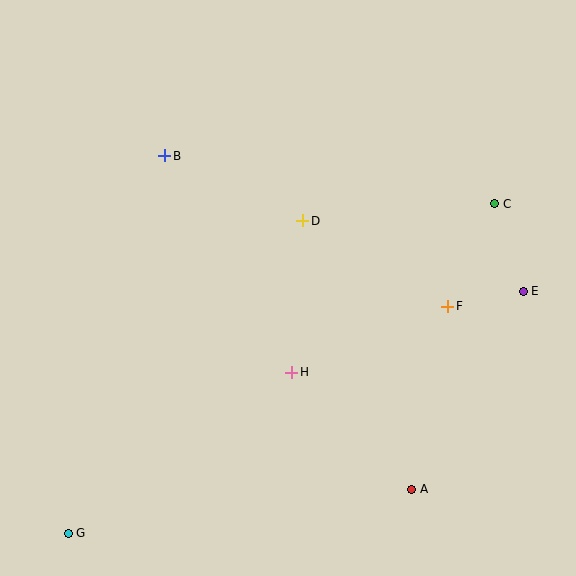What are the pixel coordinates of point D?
Point D is at (303, 221).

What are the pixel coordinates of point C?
Point C is at (495, 204).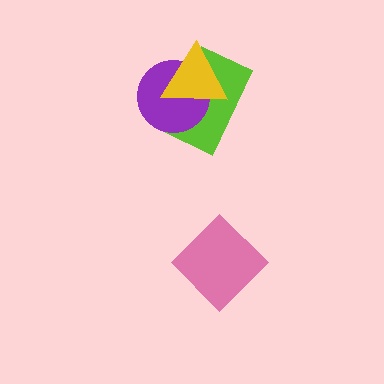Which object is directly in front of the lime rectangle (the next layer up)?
The purple circle is directly in front of the lime rectangle.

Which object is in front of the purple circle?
The yellow triangle is in front of the purple circle.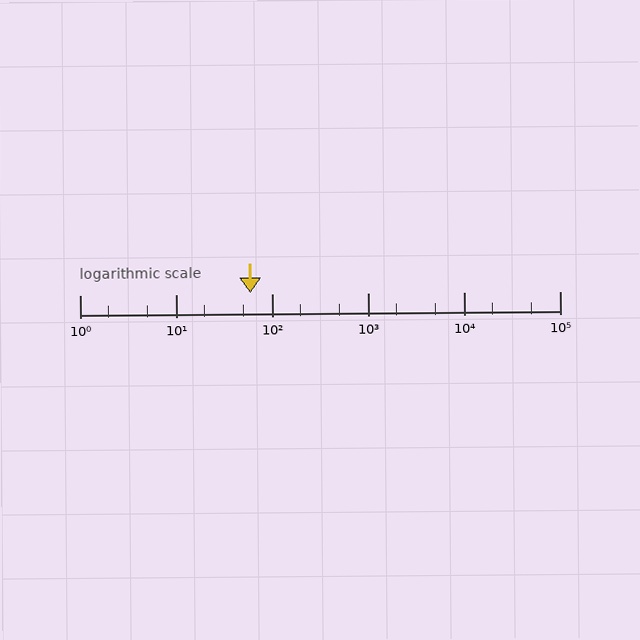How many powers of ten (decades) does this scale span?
The scale spans 5 decades, from 1 to 100000.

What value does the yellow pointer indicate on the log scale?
The pointer indicates approximately 60.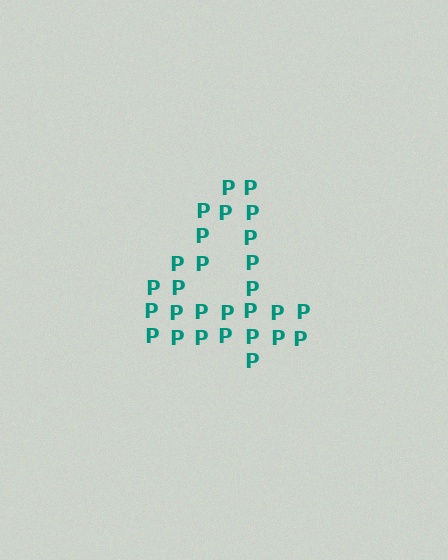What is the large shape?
The large shape is the digit 4.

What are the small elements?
The small elements are letter P's.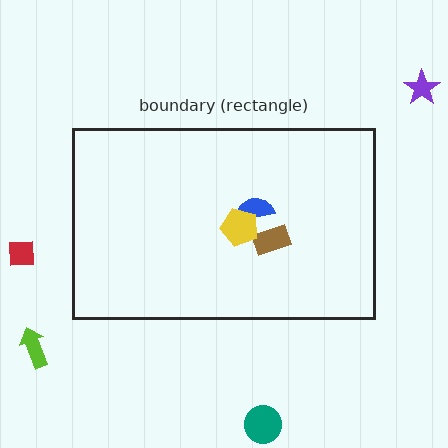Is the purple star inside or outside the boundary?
Outside.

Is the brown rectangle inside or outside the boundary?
Inside.